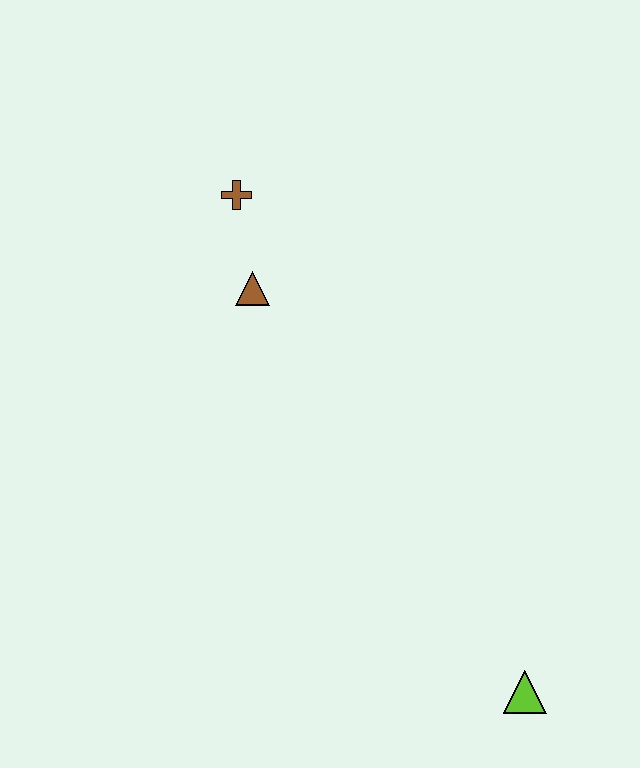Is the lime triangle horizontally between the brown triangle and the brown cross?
No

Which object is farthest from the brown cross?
The lime triangle is farthest from the brown cross.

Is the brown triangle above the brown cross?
No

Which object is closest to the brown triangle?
The brown cross is closest to the brown triangle.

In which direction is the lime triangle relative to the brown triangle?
The lime triangle is below the brown triangle.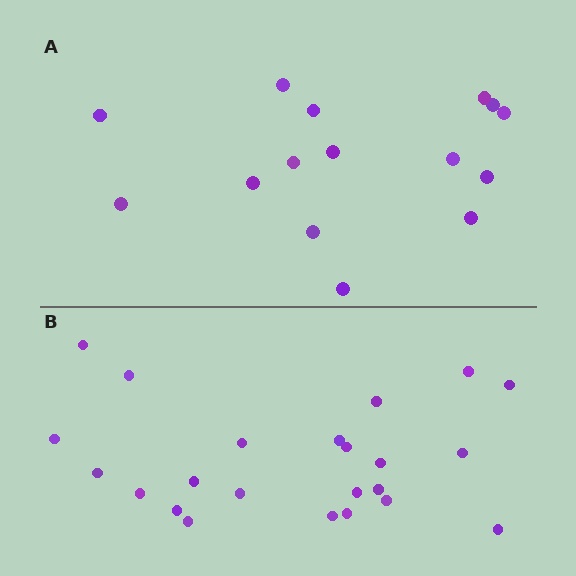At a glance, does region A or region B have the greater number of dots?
Region B (the bottom region) has more dots.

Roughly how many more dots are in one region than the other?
Region B has roughly 8 or so more dots than region A.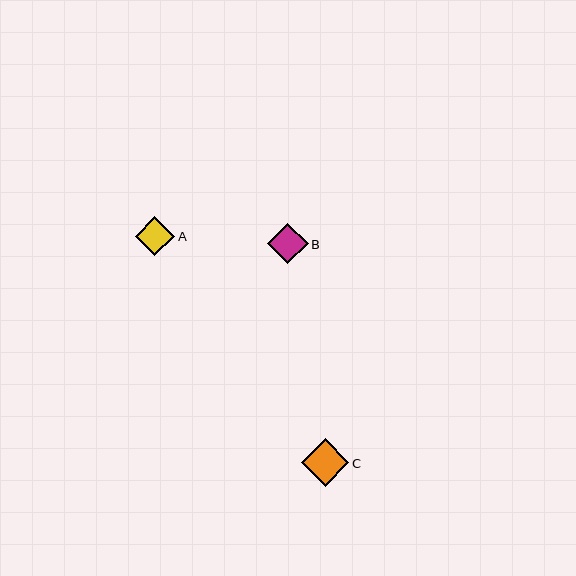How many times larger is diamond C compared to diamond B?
Diamond C is approximately 1.2 times the size of diamond B.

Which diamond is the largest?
Diamond C is the largest with a size of approximately 47 pixels.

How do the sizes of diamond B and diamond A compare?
Diamond B and diamond A are approximately the same size.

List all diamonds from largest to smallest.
From largest to smallest: C, B, A.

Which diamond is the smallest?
Diamond A is the smallest with a size of approximately 39 pixels.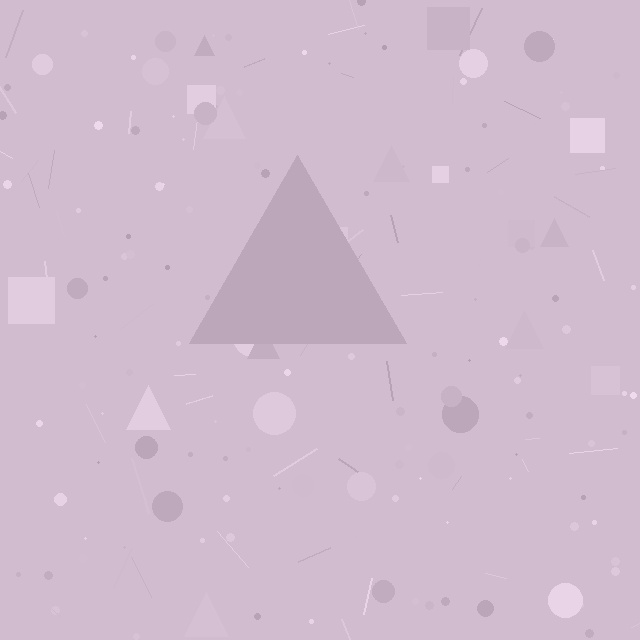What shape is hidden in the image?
A triangle is hidden in the image.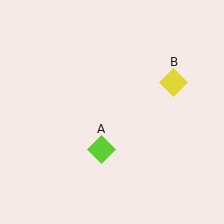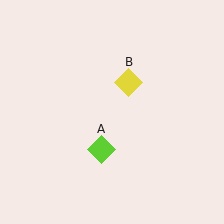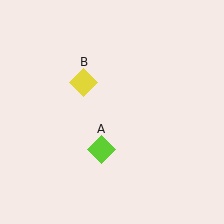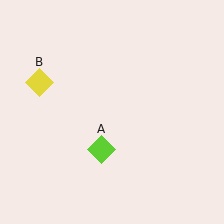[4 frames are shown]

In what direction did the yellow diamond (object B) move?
The yellow diamond (object B) moved left.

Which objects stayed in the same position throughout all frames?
Lime diamond (object A) remained stationary.